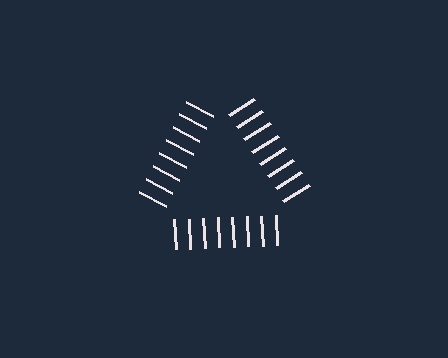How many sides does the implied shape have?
3 sides — the line-ends trace a triangle.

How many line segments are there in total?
24 — 8 along each of the 3 edges.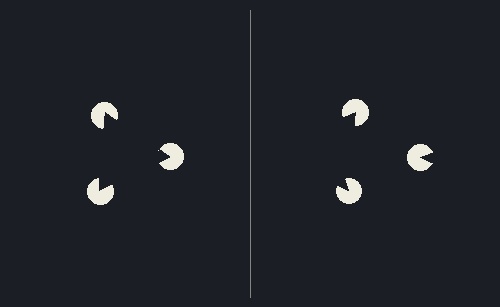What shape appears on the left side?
An illusory triangle.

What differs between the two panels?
The pac-man discs are positioned identically on both sides; only the wedge orientations differ. On the left they align to a triangle; on the right they are misaligned.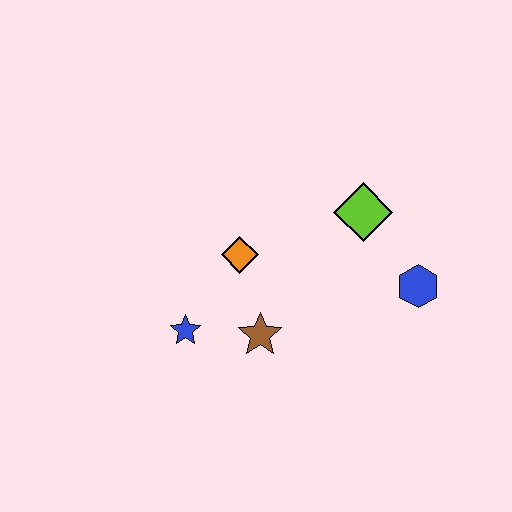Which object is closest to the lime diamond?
The blue hexagon is closest to the lime diamond.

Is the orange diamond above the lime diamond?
No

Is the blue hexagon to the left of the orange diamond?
No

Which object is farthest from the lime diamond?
The blue star is farthest from the lime diamond.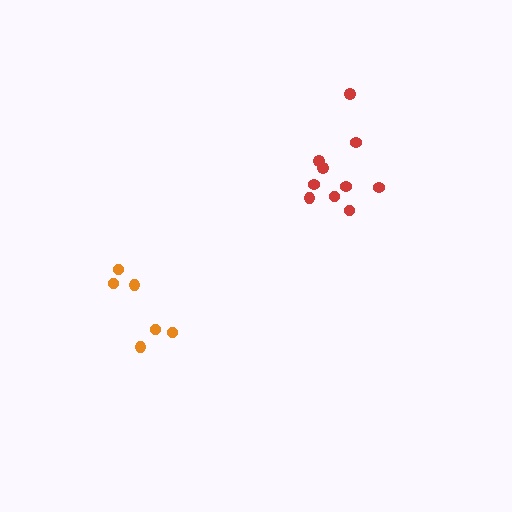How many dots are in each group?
Group 1: 6 dots, Group 2: 10 dots (16 total).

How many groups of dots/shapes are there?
There are 2 groups.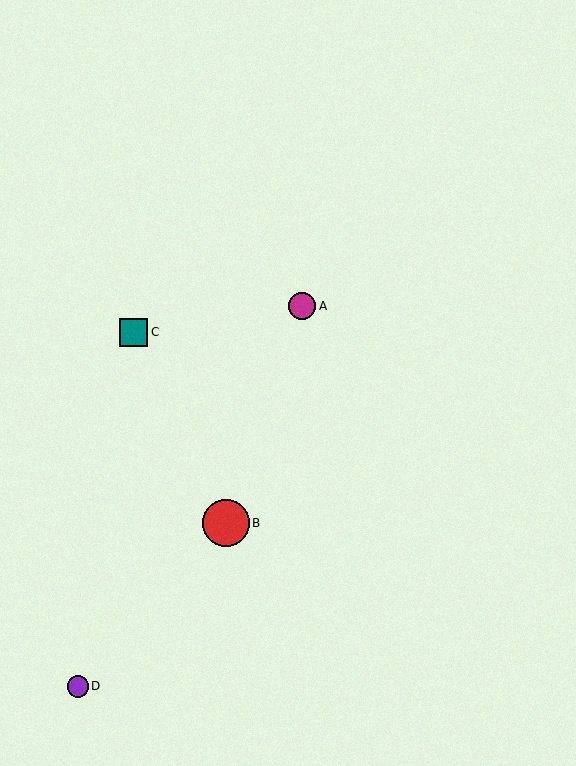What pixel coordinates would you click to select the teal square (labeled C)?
Click at (134, 332) to select the teal square C.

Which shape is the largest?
The red circle (labeled B) is the largest.